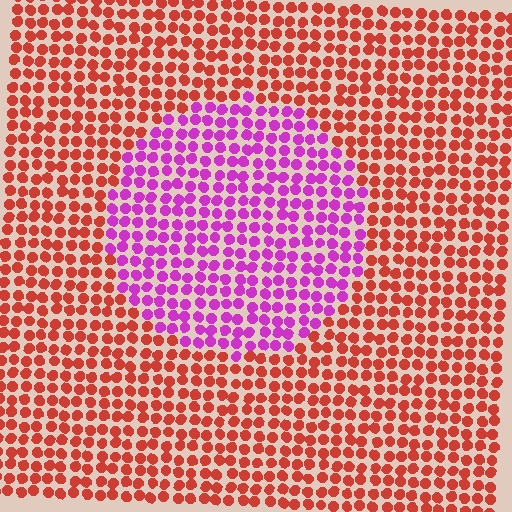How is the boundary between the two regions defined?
The boundary is defined purely by a slight shift in hue (about 62 degrees). Spacing, size, and orientation are identical on both sides.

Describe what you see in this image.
The image is filled with small red elements in a uniform arrangement. A circle-shaped region is visible where the elements are tinted to a slightly different hue, forming a subtle color boundary.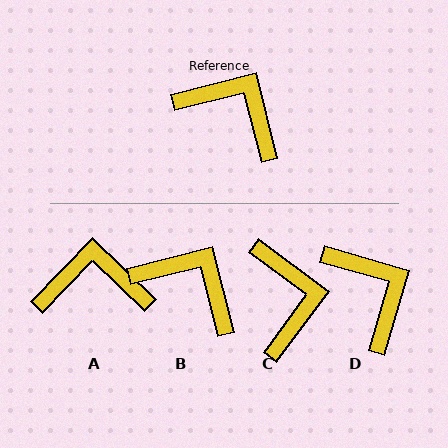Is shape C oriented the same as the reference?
No, it is off by about 51 degrees.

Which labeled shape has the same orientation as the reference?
B.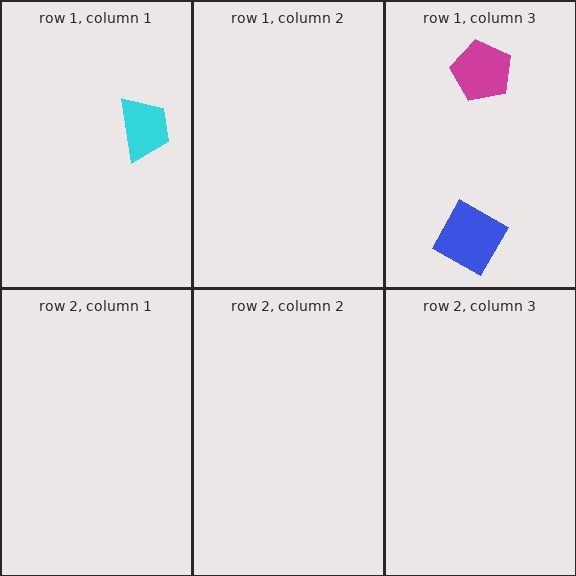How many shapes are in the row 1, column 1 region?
1.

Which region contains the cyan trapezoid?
The row 1, column 1 region.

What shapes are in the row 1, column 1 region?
The cyan trapezoid.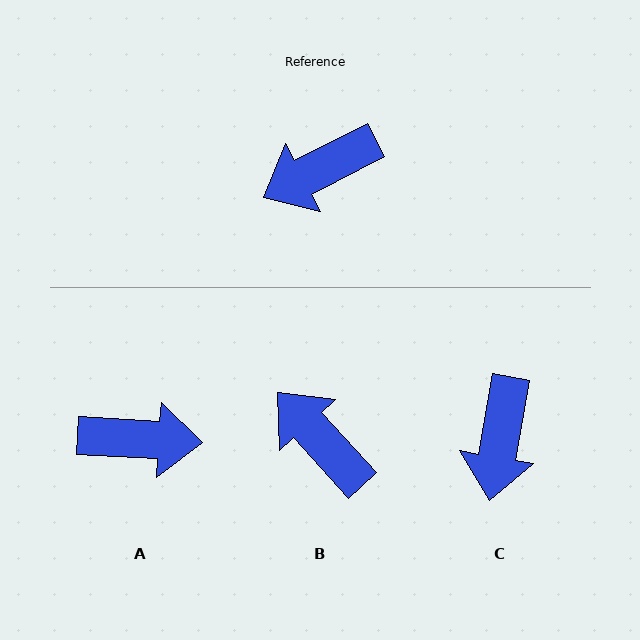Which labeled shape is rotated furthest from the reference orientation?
A, about 150 degrees away.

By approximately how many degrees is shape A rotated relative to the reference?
Approximately 150 degrees counter-clockwise.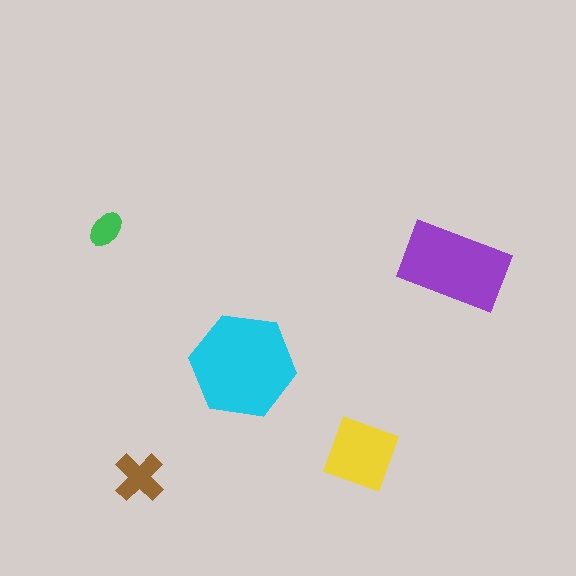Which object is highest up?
The green ellipse is topmost.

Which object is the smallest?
The green ellipse.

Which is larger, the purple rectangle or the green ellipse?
The purple rectangle.